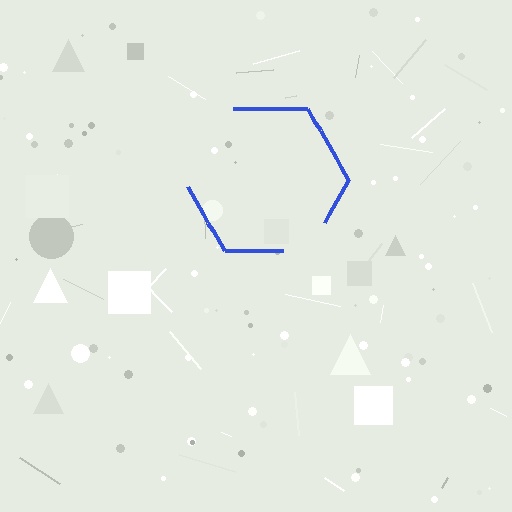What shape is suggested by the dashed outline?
The dashed outline suggests a hexagon.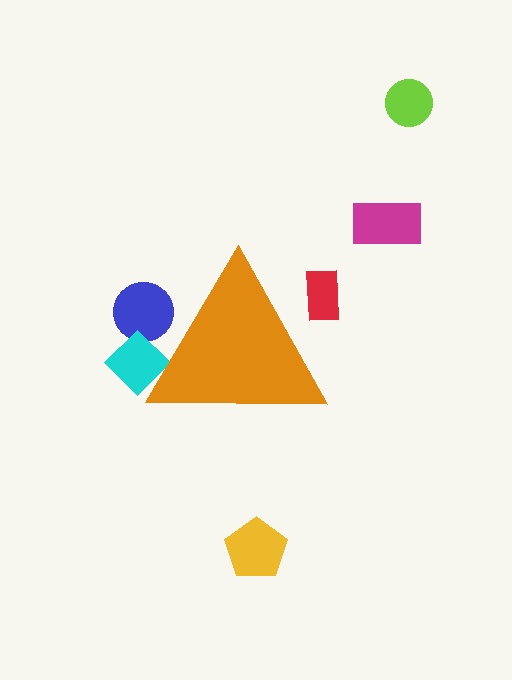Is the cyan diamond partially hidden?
Yes, the cyan diamond is partially hidden behind the orange triangle.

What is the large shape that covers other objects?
An orange triangle.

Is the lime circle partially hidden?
No, the lime circle is fully visible.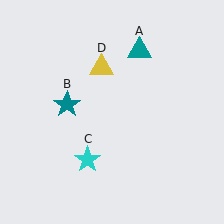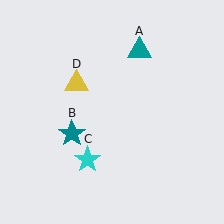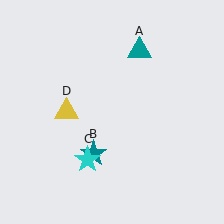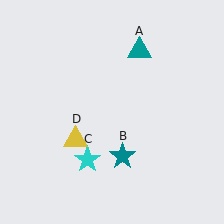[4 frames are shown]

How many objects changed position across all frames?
2 objects changed position: teal star (object B), yellow triangle (object D).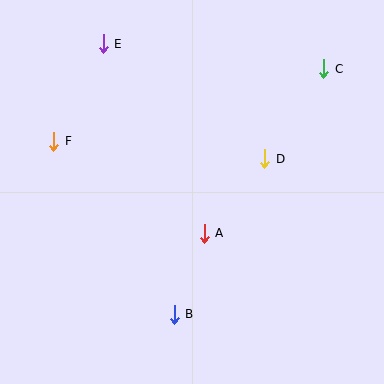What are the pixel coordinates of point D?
Point D is at (265, 159).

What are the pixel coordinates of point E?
Point E is at (103, 44).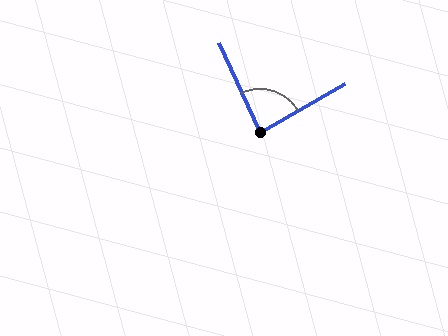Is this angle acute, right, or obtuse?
It is acute.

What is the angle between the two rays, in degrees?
Approximately 85 degrees.